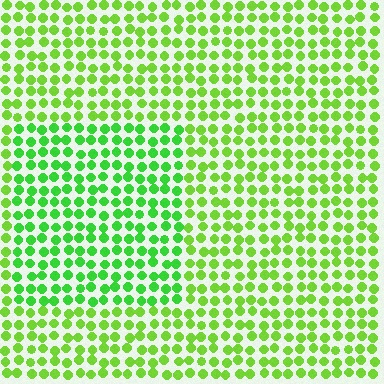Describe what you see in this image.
The image is filled with small lime elements in a uniform arrangement. A rectangle-shaped region is visible where the elements are tinted to a slightly different hue, forming a subtle color boundary.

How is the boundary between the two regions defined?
The boundary is defined purely by a slight shift in hue (about 23 degrees). Spacing, size, and orientation are identical on both sides.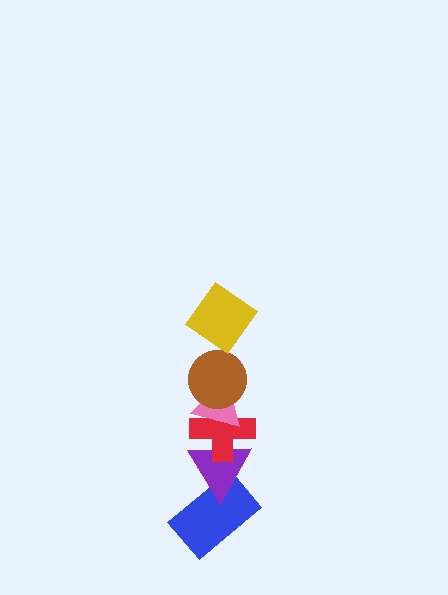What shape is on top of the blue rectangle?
The purple triangle is on top of the blue rectangle.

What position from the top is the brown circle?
The brown circle is 2nd from the top.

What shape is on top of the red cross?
The pink triangle is on top of the red cross.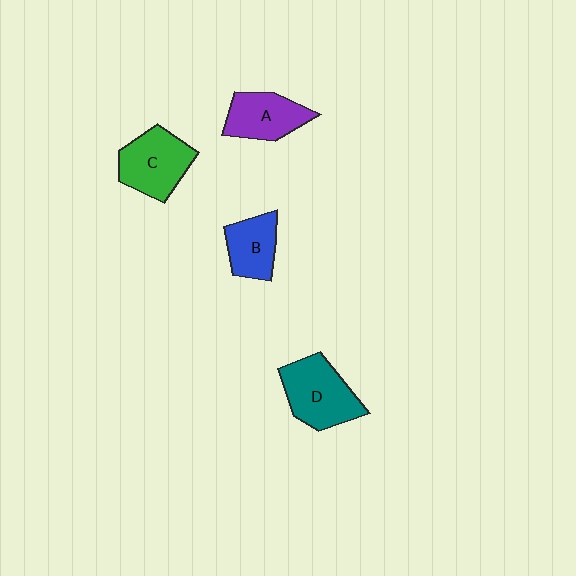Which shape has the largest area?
Shape D (teal).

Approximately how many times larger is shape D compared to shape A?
Approximately 1.3 times.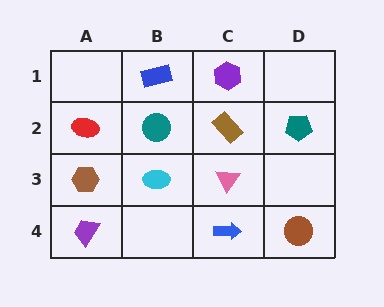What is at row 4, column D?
A brown circle.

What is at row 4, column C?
A blue arrow.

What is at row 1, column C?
A purple hexagon.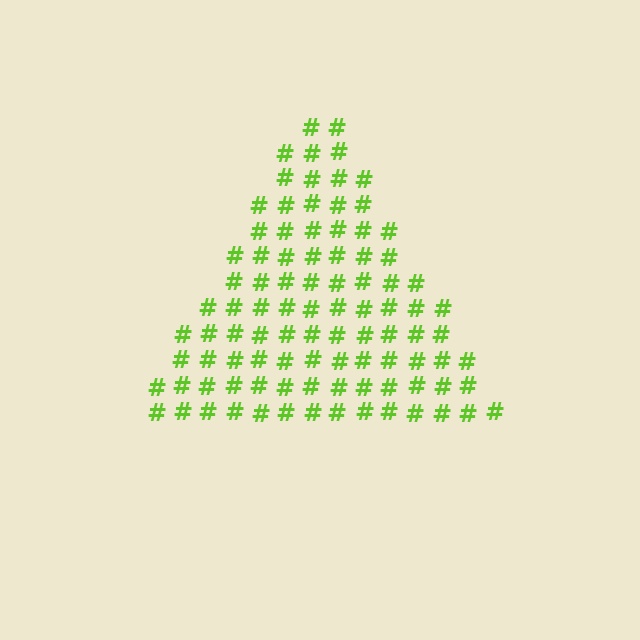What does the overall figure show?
The overall figure shows a triangle.